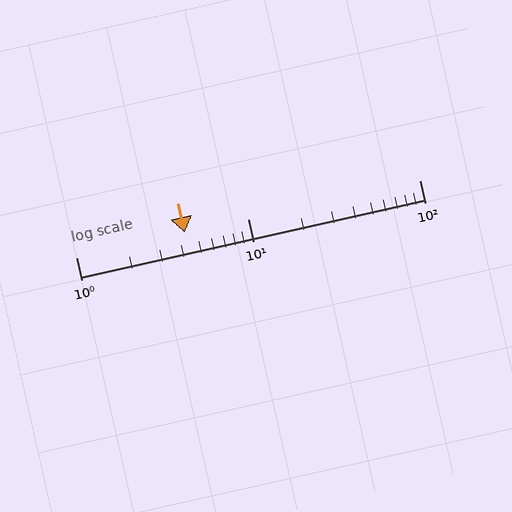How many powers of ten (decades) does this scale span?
The scale spans 2 decades, from 1 to 100.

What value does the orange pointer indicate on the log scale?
The pointer indicates approximately 4.3.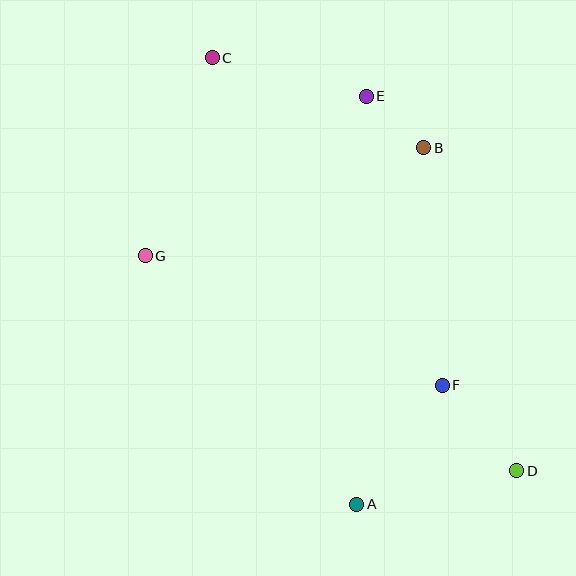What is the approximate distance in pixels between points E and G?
The distance between E and G is approximately 272 pixels.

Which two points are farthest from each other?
Points C and D are farthest from each other.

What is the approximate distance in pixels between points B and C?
The distance between B and C is approximately 230 pixels.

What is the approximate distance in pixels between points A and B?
The distance between A and B is approximately 362 pixels.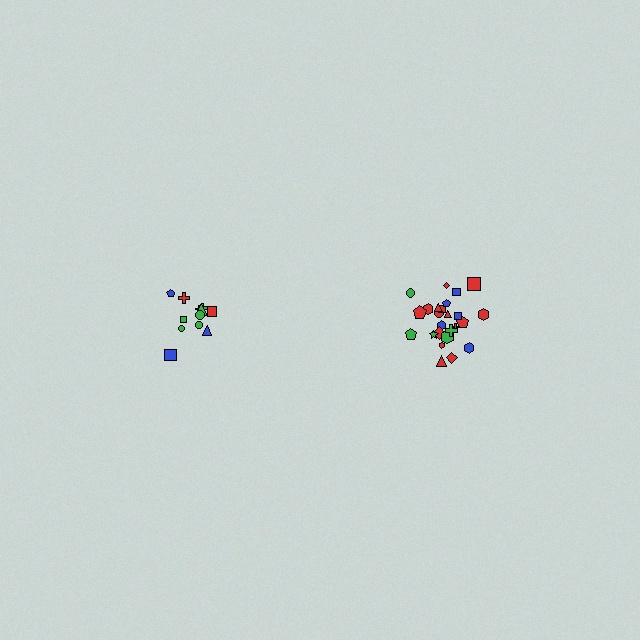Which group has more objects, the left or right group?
The right group.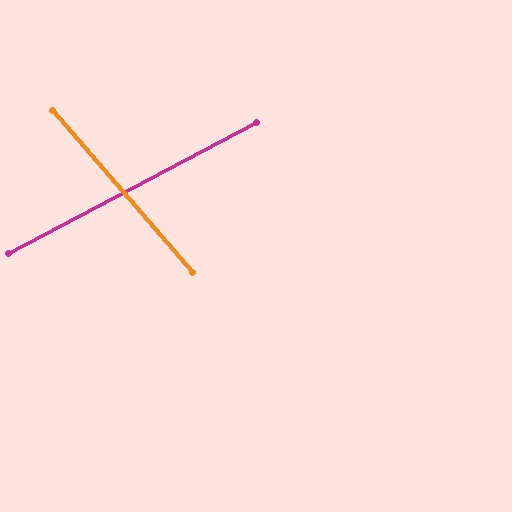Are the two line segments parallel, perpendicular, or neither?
Neither parallel nor perpendicular — they differ by about 77°.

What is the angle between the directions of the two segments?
Approximately 77 degrees.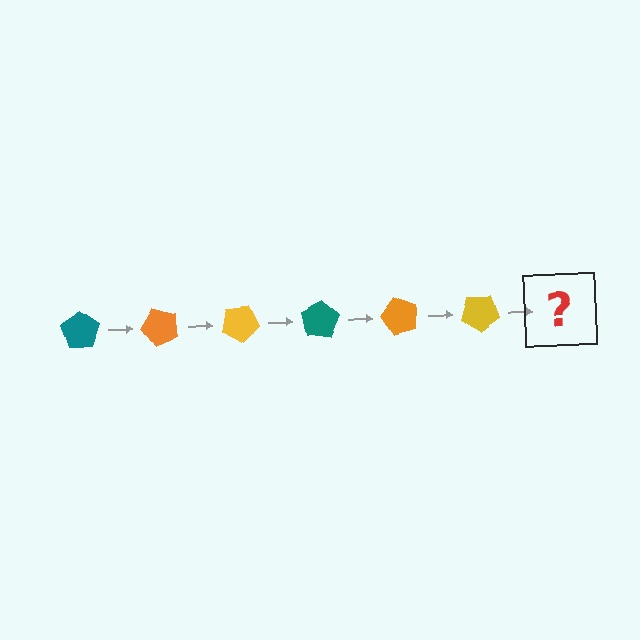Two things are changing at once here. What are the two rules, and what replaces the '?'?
The two rules are that it rotates 50 degrees each step and the color cycles through teal, orange, and yellow. The '?' should be a teal pentagon, rotated 300 degrees from the start.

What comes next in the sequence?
The next element should be a teal pentagon, rotated 300 degrees from the start.